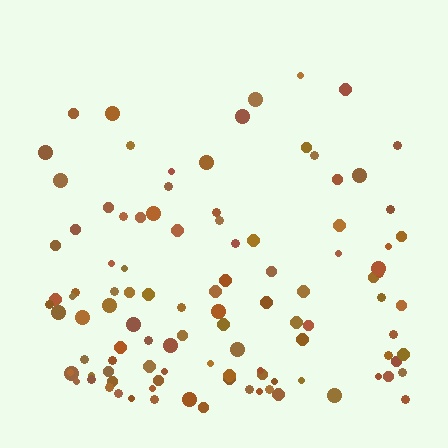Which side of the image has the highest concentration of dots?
The bottom.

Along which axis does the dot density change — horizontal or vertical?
Vertical.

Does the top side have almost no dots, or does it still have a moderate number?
Still a moderate number, just noticeably fewer than the bottom.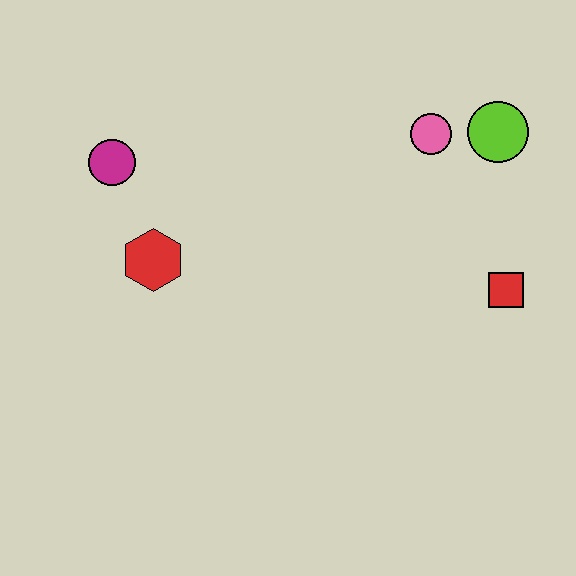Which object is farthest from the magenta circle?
The red square is farthest from the magenta circle.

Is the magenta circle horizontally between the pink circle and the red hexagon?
No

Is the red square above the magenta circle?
No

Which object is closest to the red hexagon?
The magenta circle is closest to the red hexagon.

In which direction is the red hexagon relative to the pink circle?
The red hexagon is to the left of the pink circle.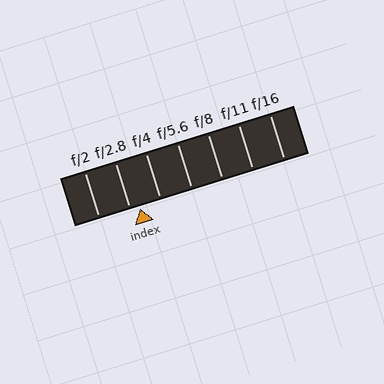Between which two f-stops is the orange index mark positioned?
The index mark is between f/2.8 and f/4.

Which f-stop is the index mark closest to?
The index mark is closest to f/2.8.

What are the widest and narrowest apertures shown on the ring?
The widest aperture shown is f/2 and the narrowest is f/16.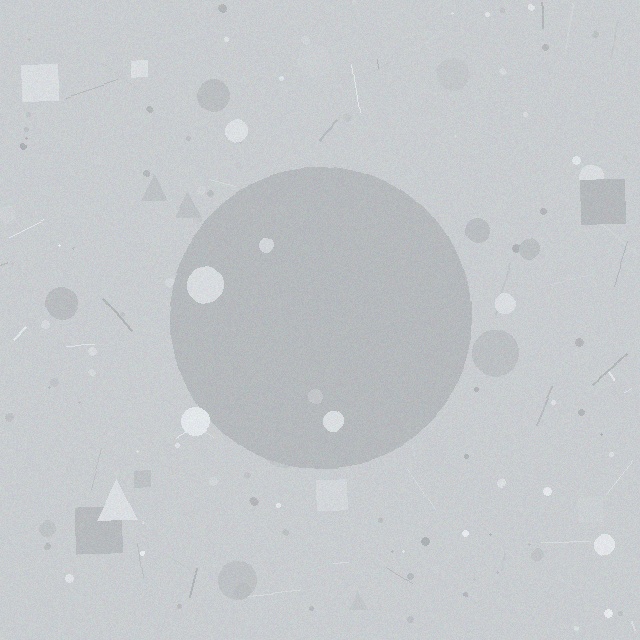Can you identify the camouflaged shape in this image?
The camouflaged shape is a circle.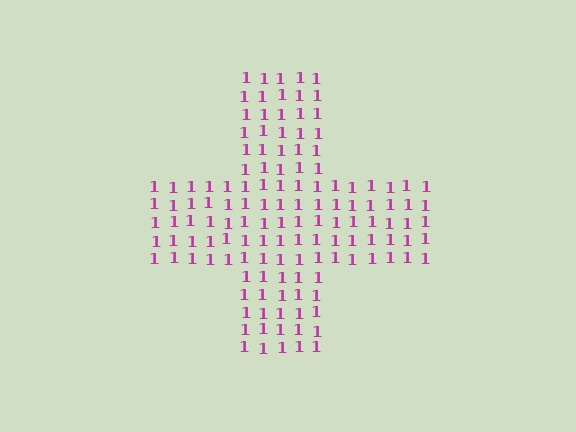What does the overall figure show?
The overall figure shows a cross.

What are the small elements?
The small elements are digit 1's.